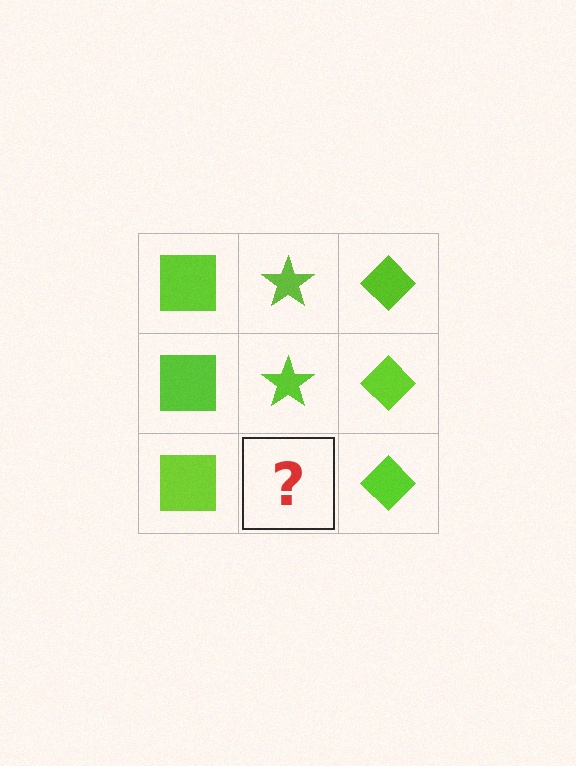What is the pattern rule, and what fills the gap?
The rule is that each column has a consistent shape. The gap should be filled with a lime star.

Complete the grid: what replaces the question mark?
The question mark should be replaced with a lime star.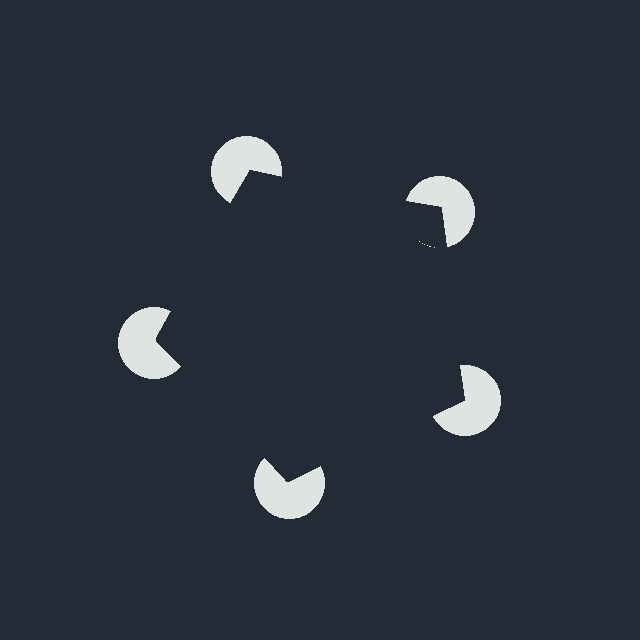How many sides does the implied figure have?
5 sides.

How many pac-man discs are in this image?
There are 5 — one at each vertex of the illusory pentagon.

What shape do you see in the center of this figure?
An illusory pentagon — its edges are inferred from the aligned wedge cuts in the pac-man discs, not physically drawn.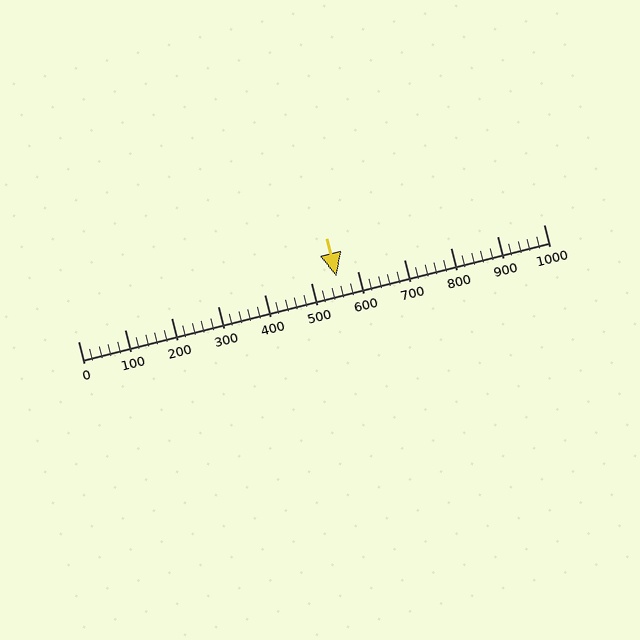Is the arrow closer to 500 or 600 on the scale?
The arrow is closer to 600.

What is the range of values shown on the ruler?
The ruler shows values from 0 to 1000.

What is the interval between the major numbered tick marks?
The major tick marks are spaced 100 units apart.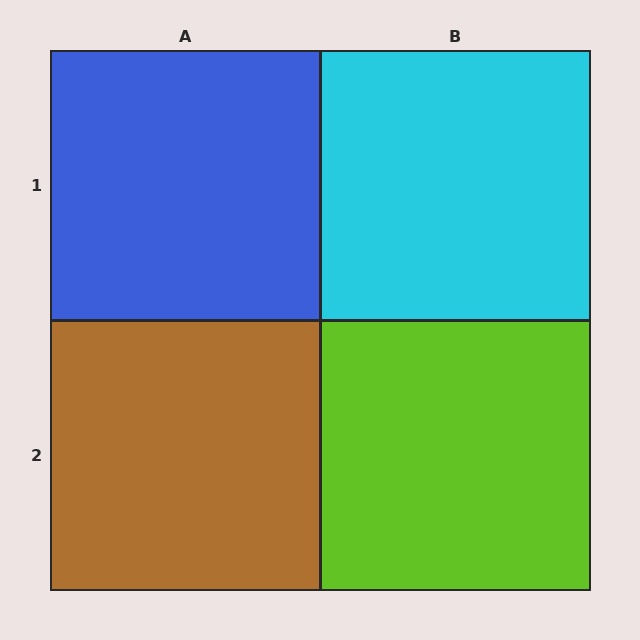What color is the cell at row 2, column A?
Brown.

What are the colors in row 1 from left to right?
Blue, cyan.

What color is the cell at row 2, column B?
Lime.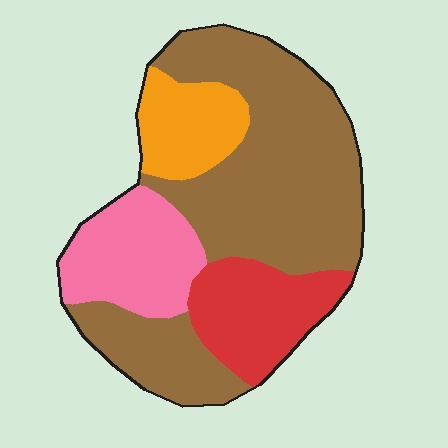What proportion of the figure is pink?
Pink takes up about one sixth (1/6) of the figure.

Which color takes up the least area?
Orange, at roughly 10%.